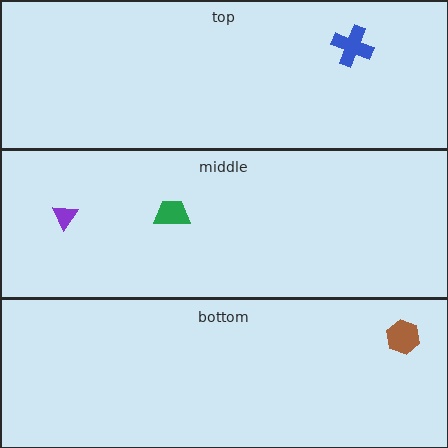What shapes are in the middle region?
The purple triangle, the green trapezoid.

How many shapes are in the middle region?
2.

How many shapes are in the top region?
1.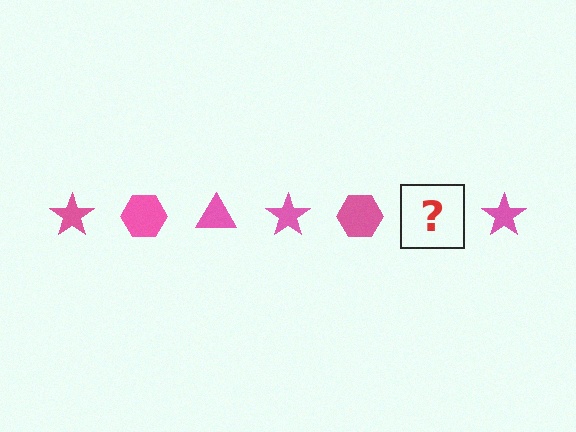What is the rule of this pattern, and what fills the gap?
The rule is that the pattern cycles through star, hexagon, triangle shapes in pink. The gap should be filled with a pink triangle.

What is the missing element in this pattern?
The missing element is a pink triangle.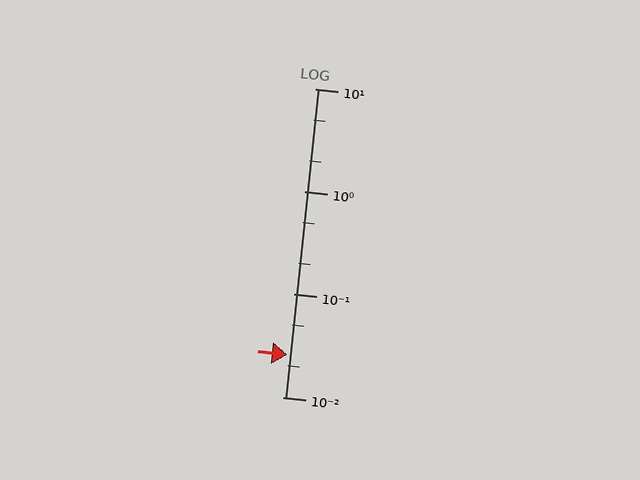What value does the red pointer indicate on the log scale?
The pointer indicates approximately 0.026.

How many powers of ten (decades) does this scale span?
The scale spans 3 decades, from 0.01 to 10.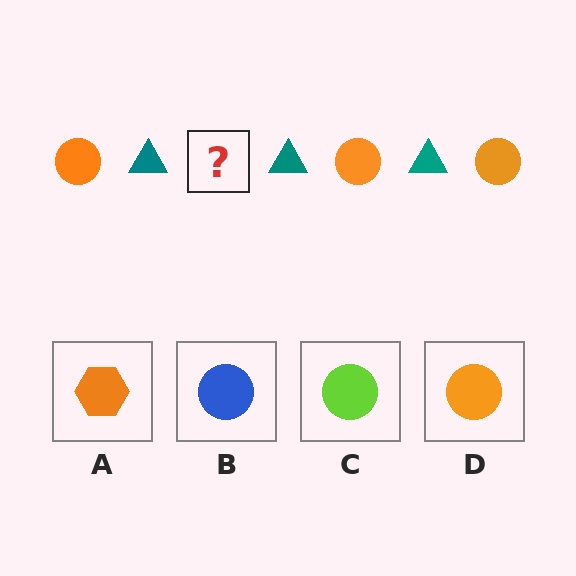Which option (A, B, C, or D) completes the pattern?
D.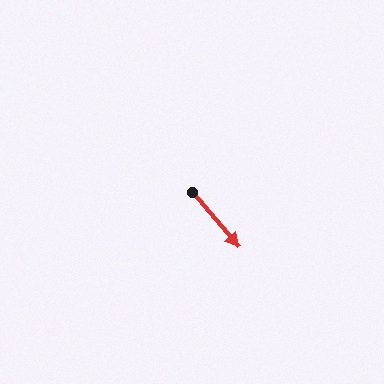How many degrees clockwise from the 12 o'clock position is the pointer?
Approximately 139 degrees.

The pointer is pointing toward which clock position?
Roughly 5 o'clock.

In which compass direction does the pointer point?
Southeast.